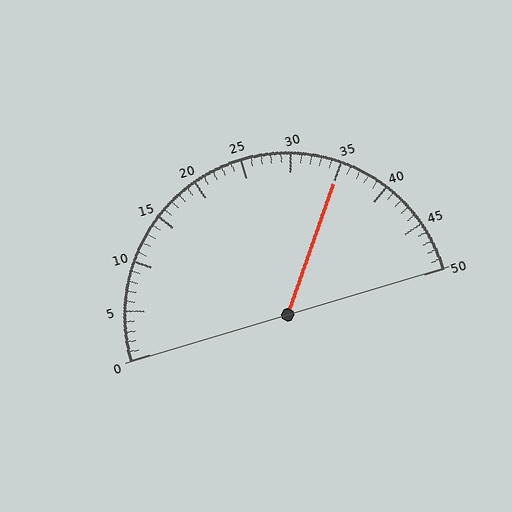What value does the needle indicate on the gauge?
The needle indicates approximately 35.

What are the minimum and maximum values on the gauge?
The gauge ranges from 0 to 50.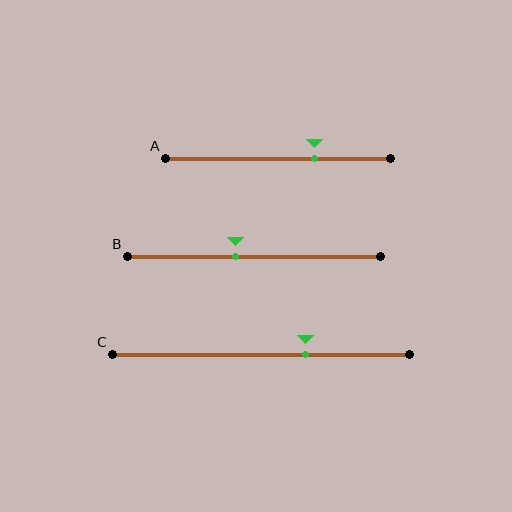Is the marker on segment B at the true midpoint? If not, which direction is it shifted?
No, the marker on segment B is shifted to the left by about 7% of the segment length.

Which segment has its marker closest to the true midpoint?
Segment B has its marker closest to the true midpoint.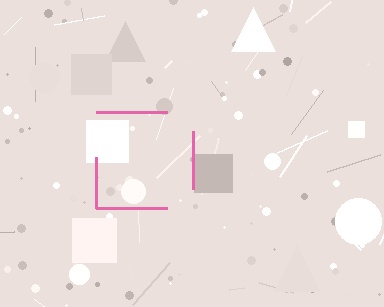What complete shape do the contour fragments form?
The contour fragments form a square.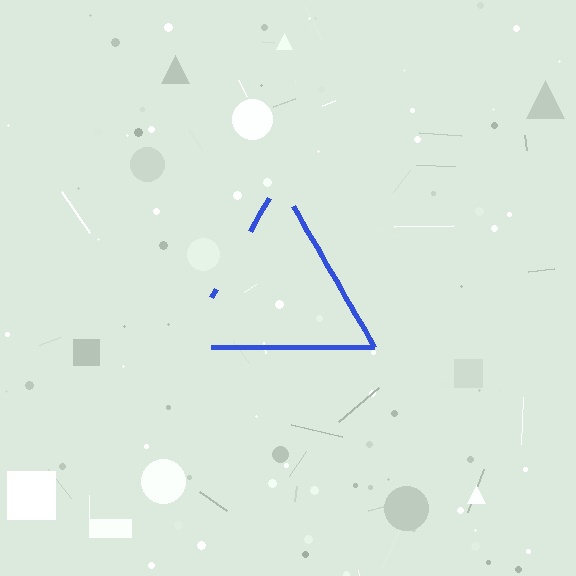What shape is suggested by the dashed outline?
The dashed outline suggests a triangle.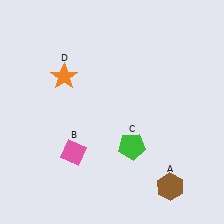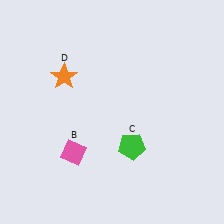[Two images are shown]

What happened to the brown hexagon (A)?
The brown hexagon (A) was removed in Image 2. It was in the bottom-right area of Image 1.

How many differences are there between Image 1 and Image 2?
There is 1 difference between the two images.